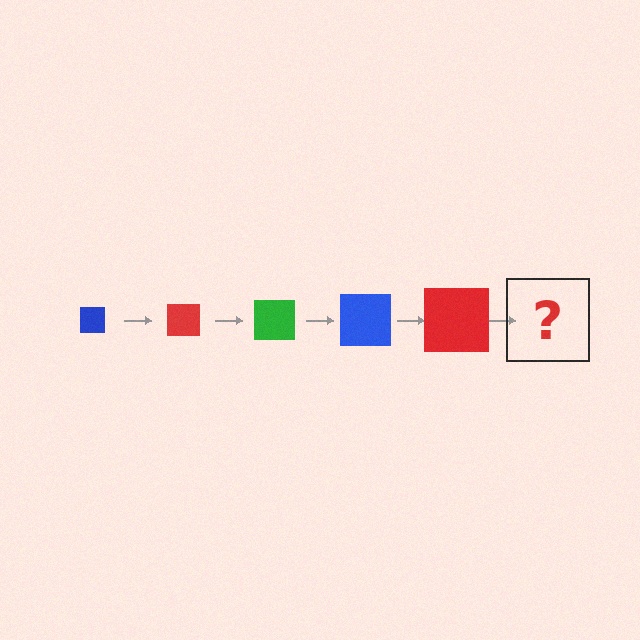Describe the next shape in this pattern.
It should be a green square, larger than the previous one.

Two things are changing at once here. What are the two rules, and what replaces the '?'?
The two rules are that the square grows larger each step and the color cycles through blue, red, and green. The '?' should be a green square, larger than the previous one.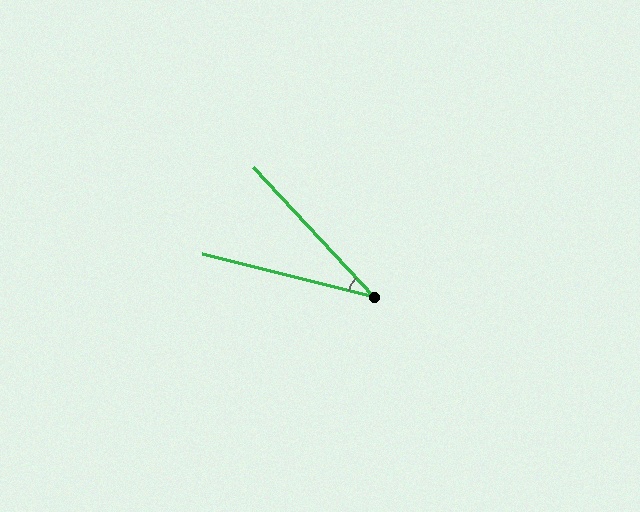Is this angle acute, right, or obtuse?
It is acute.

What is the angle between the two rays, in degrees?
Approximately 33 degrees.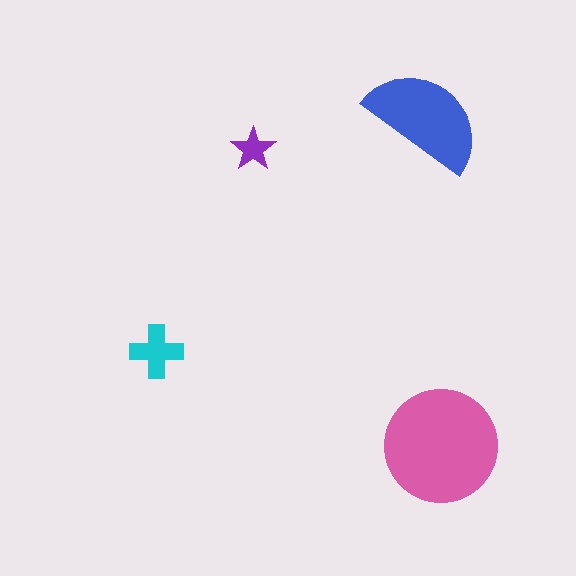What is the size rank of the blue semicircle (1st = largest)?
2nd.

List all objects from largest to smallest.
The pink circle, the blue semicircle, the cyan cross, the purple star.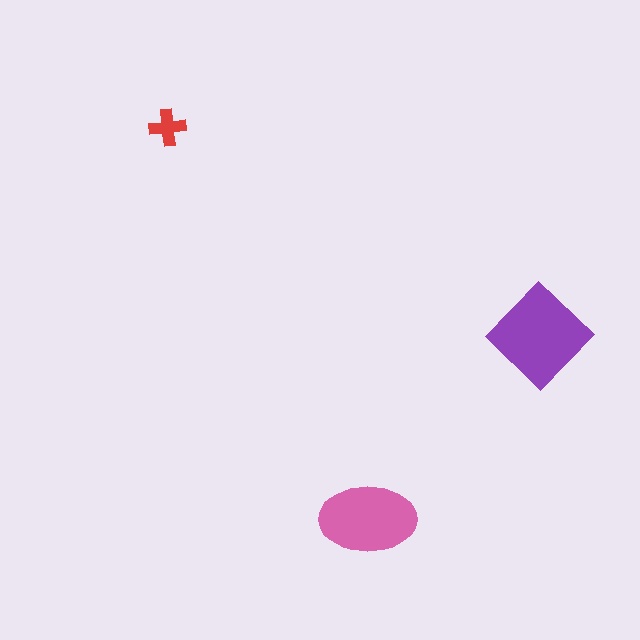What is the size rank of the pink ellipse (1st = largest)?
2nd.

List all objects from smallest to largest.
The red cross, the pink ellipse, the purple diamond.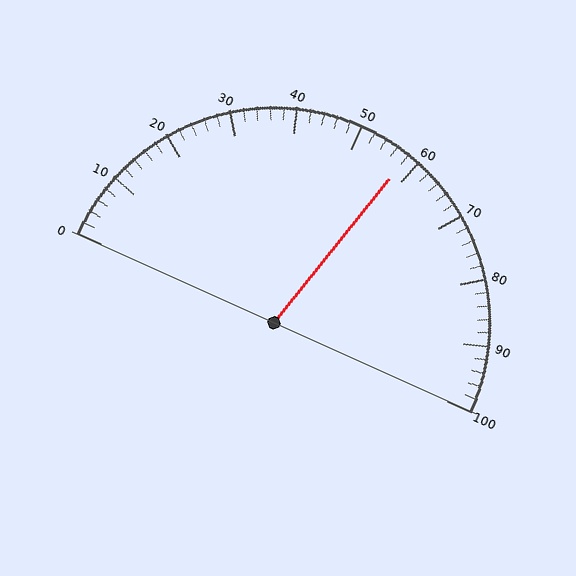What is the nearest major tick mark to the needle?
The nearest major tick mark is 60.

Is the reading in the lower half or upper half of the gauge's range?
The reading is in the upper half of the range (0 to 100).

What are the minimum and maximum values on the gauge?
The gauge ranges from 0 to 100.